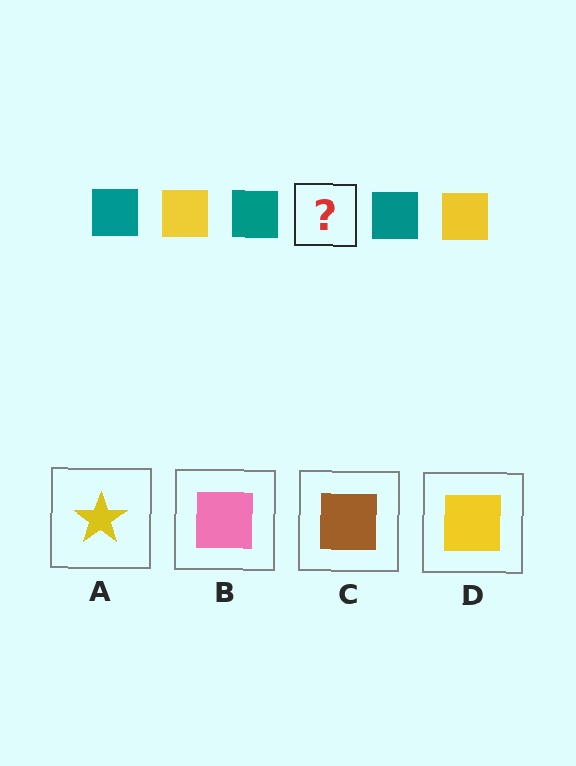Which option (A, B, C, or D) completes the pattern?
D.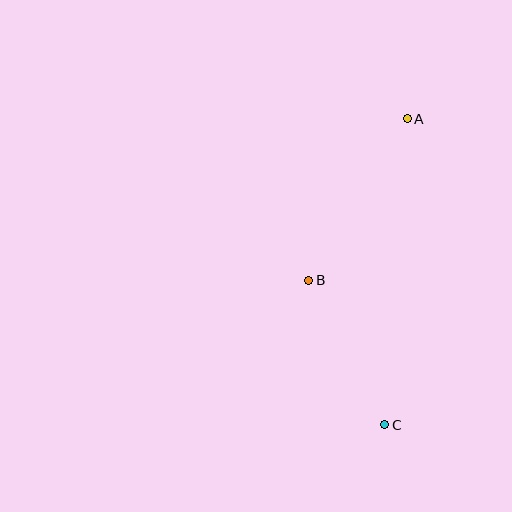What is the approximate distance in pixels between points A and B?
The distance between A and B is approximately 189 pixels.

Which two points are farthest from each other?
Points A and C are farthest from each other.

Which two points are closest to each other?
Points B and C are closest to each other.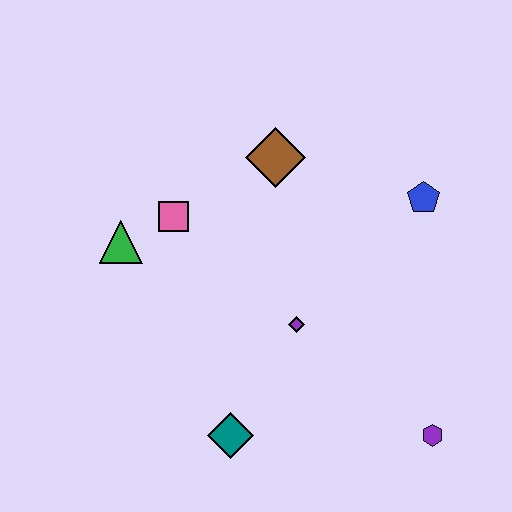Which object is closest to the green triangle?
The pink square is closest to the green triangle.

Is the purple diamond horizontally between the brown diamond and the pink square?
No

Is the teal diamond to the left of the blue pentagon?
Yes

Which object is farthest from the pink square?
The purple hexagon is farthest from the pink square.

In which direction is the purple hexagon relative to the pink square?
The purple hexagon is to the right of the pink square.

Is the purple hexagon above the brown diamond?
No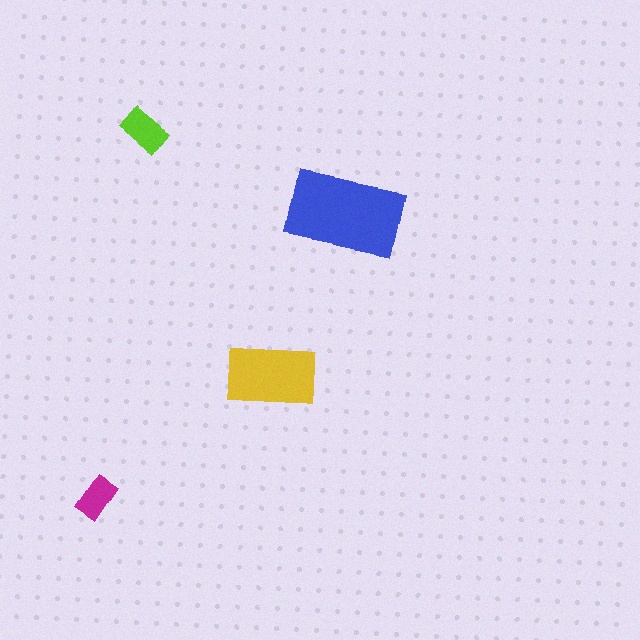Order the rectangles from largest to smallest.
the blue one, the yellow one, the lime one, the magenta one.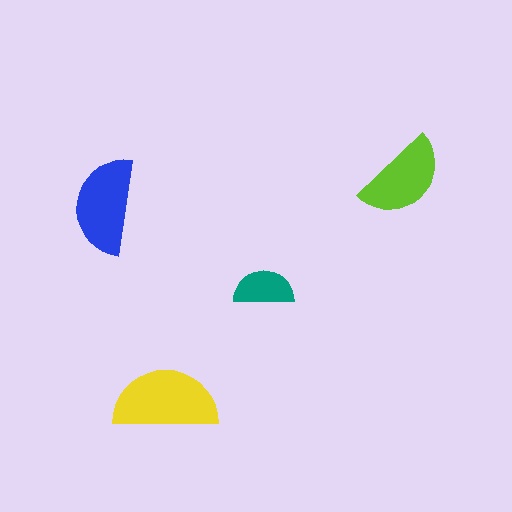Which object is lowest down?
The yellow semicircle is bottommost.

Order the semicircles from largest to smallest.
the yellow one, the blue one, the lime one, the teal one.